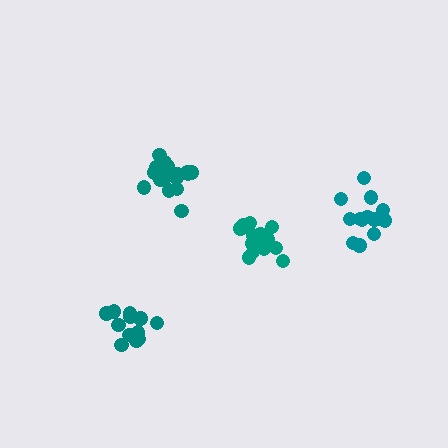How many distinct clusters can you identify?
There are 4 distinct clusters.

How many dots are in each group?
Group 1: 13 dots, Group 2: 19 dots, Group 3: 17 dots, Group 4: 14 dots (63 total).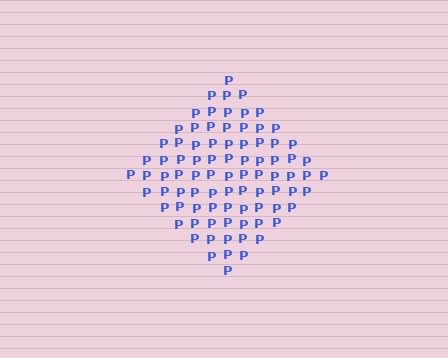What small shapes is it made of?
It is made of small letter P's.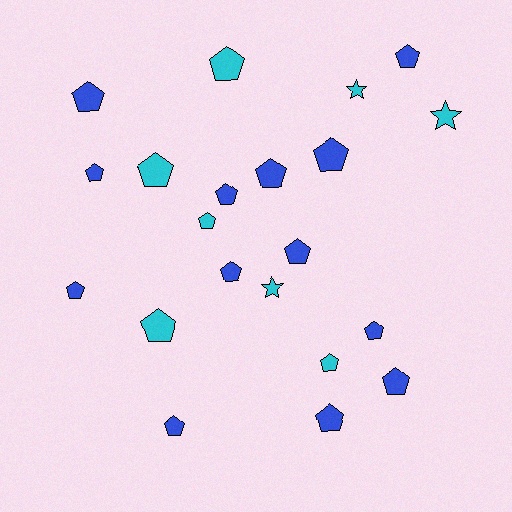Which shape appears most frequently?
Pentagon, with 18 objects.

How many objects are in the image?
There are 21 objects.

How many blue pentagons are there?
There are 13 blue pentagons.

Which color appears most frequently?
Blue, with 13 objects.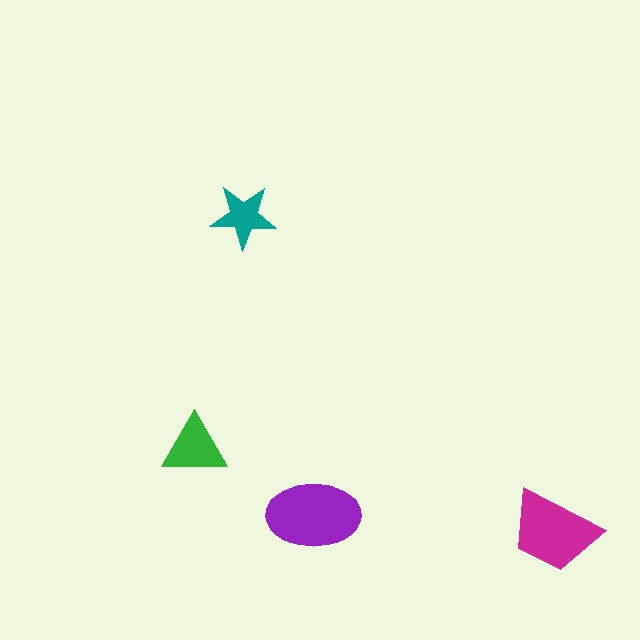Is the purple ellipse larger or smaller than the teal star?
Larger.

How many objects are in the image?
There are 4 objects in the image.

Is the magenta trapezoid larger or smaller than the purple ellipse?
Smaller.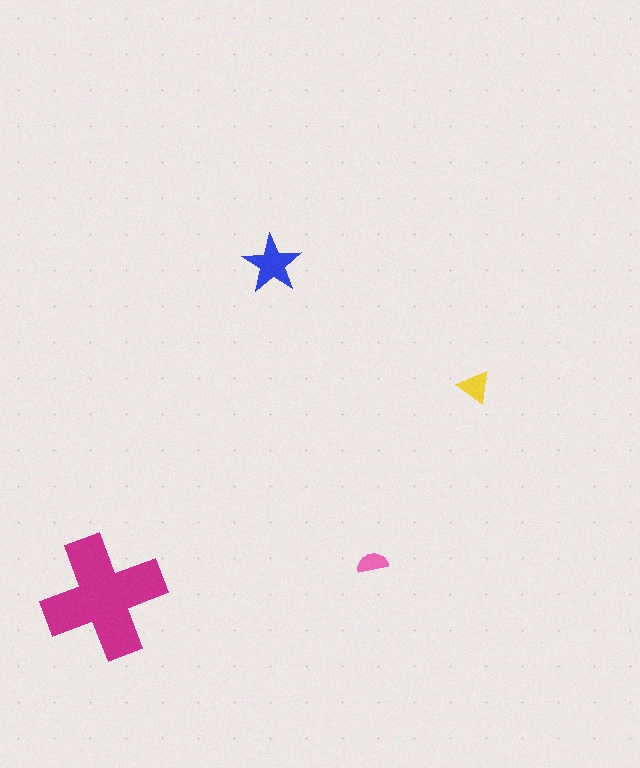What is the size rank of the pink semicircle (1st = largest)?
4th.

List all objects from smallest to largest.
The pink semicircle, the yellow triangle, the blue star, the magenta cross.